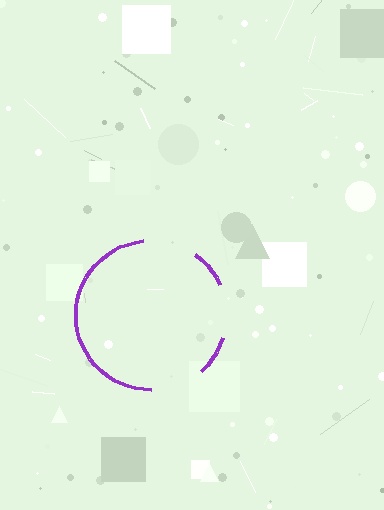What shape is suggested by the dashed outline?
The dashed outline suggests a circle.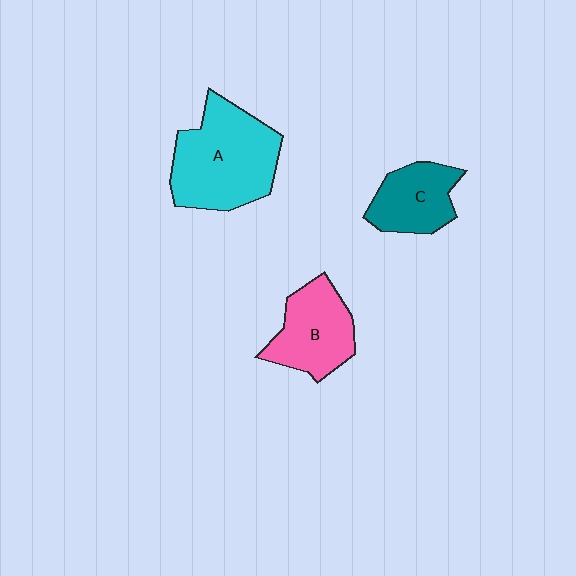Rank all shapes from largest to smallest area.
From largest to smallest: A (cyan), B (pink), C (teal).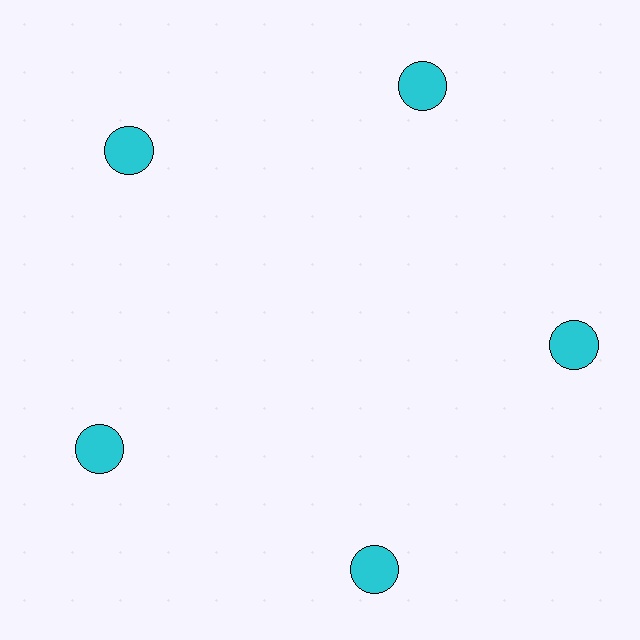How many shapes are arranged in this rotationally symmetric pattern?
There are 5 shapes, arranged in 5 groups of 1.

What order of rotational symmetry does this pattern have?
This pattern has 5-fold rotational symmetry.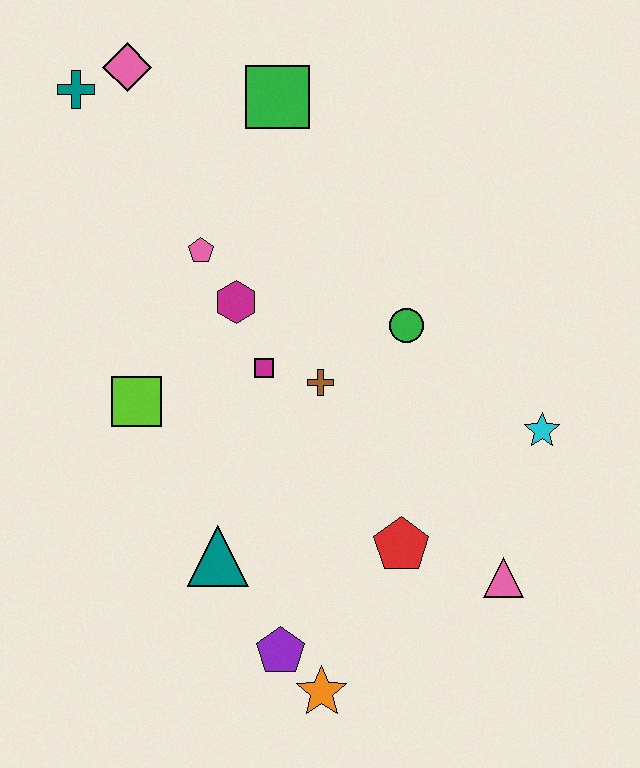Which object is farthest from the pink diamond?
The orange star is farthest from the pink diamond.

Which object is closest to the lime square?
The magenta square is closest to the lime square.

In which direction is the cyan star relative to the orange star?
The cyan star is above the orange star.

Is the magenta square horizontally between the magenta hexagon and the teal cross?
No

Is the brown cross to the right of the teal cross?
Yes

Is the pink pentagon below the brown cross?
No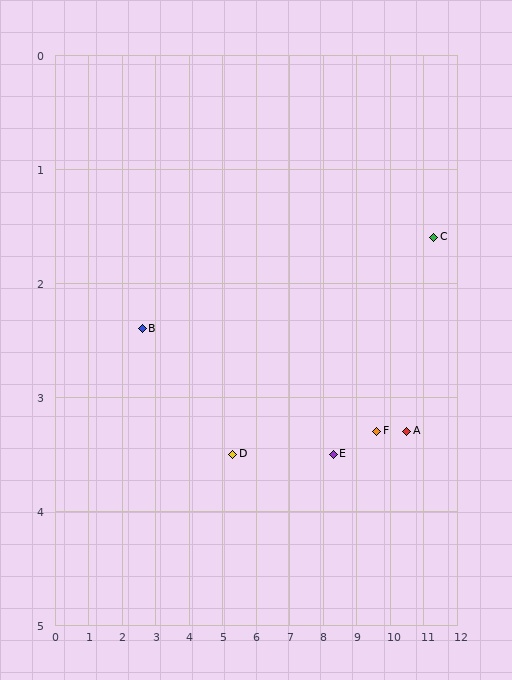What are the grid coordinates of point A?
Point A is at approximately (10.5, 3.3).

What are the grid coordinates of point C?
Point C is at approximately (11.3, 1.6).